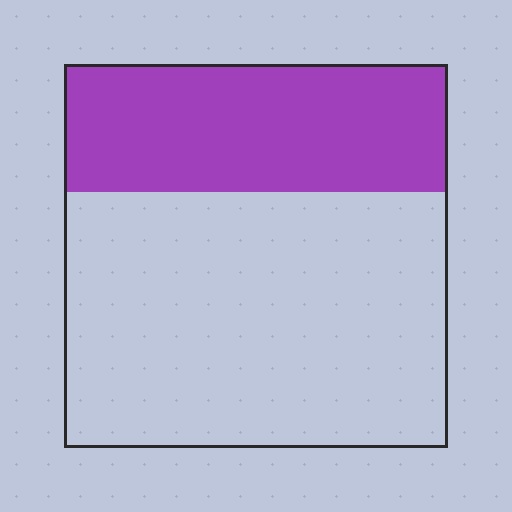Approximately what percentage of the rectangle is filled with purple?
Approximately 35%.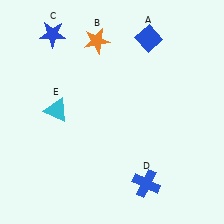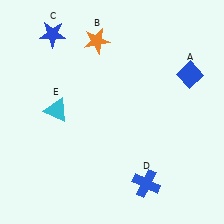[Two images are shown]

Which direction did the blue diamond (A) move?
The blue diamond (A) moved right.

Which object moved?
The blue diamond (A) moved right.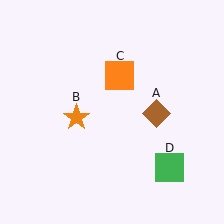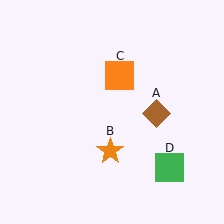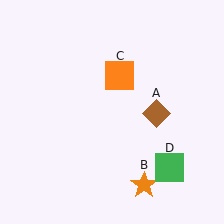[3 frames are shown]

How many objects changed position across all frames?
1 object changed position: orange star (object B).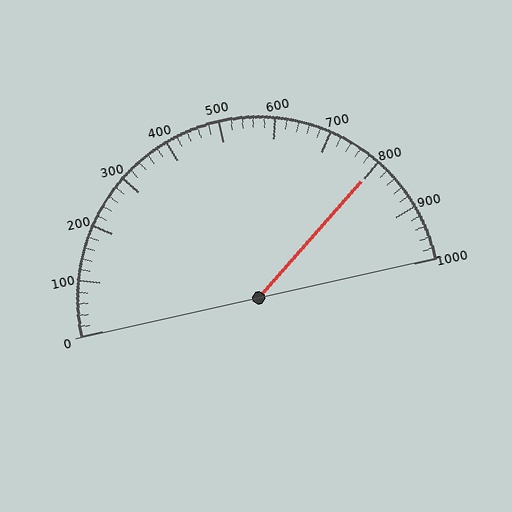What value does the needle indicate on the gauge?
The needle indicates approximately 800.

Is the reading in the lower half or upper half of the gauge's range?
The reading is in the upper half of the range (0 to 1000).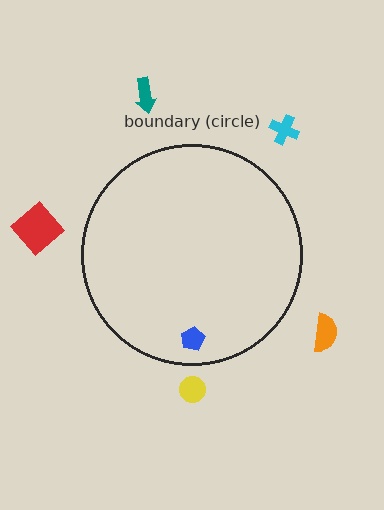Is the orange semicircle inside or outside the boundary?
Outside.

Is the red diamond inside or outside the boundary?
Outside.